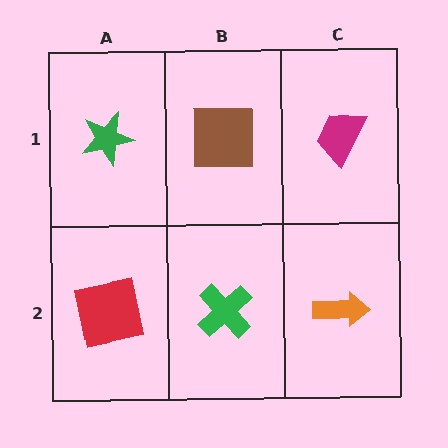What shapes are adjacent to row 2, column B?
A brown square (row 1, column B), a red square (row 2, column A), an orange arrow (row 2, column C).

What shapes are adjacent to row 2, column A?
A green star (row 1, column A), a green cross (row 2, column B).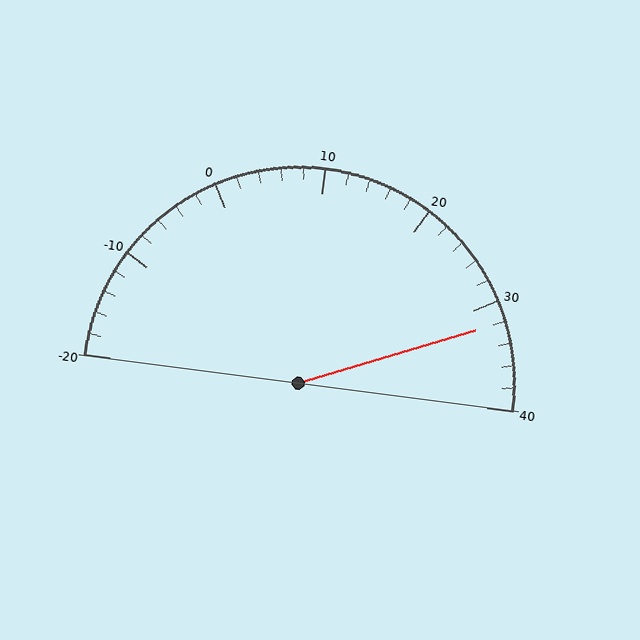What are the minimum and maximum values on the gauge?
The gauge ranges from -20 to 40.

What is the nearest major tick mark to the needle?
The nearest major tick mark is 30.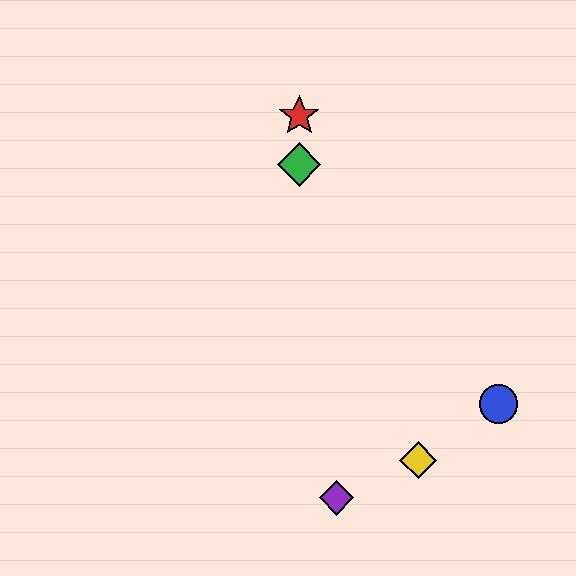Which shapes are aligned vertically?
The red star, the green diamond are aligned vertically.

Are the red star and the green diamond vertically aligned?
Yes, both are at x≈299.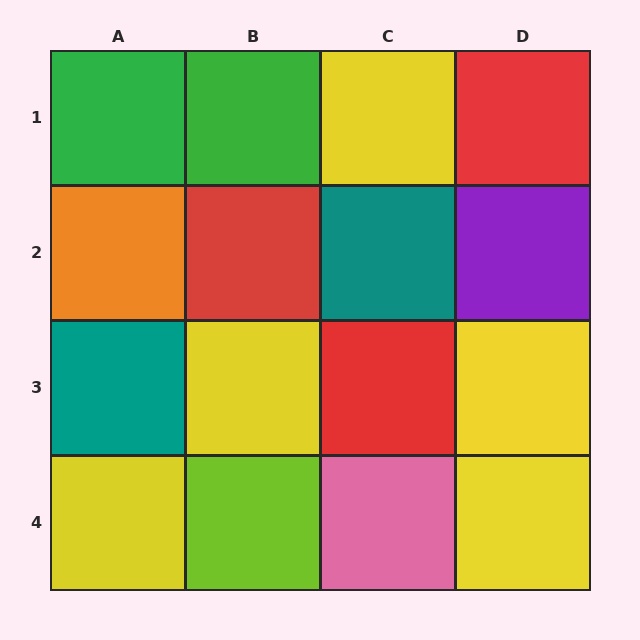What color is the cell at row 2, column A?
Orange.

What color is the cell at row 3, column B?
Yellow.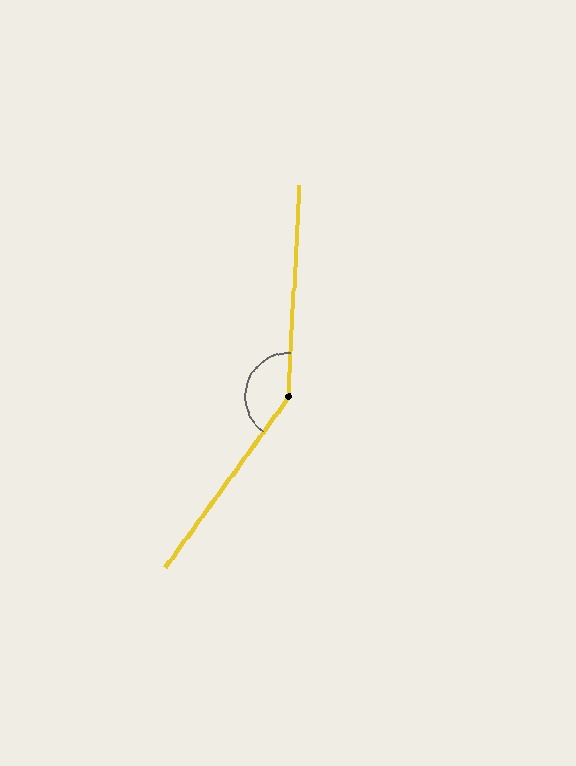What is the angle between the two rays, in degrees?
Approximately 147 degrees.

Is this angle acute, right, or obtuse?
It is obtuse.